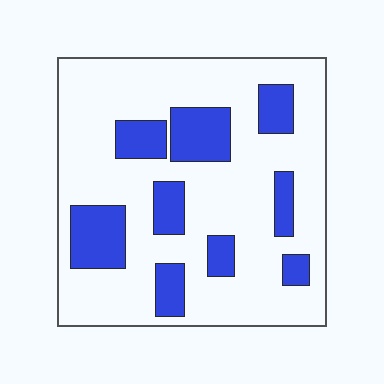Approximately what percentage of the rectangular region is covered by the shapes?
Approximately 25%.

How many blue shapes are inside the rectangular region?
9.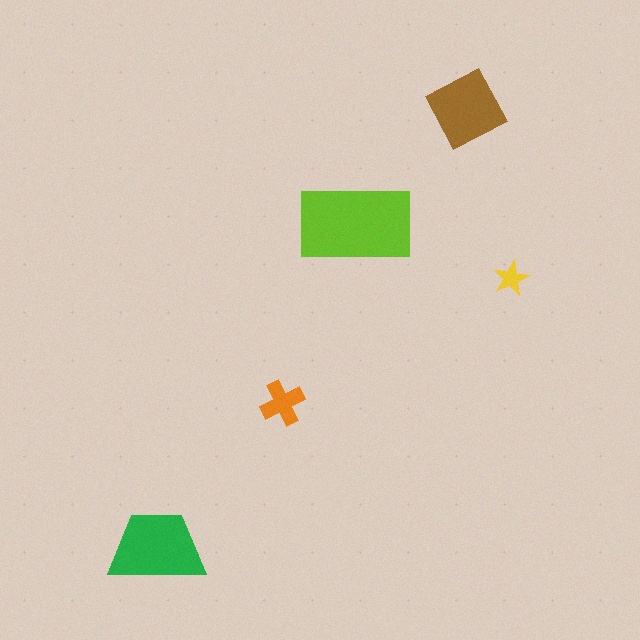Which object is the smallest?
The yellow star.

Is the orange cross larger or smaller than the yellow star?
Larger.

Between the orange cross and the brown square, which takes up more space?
The brown square.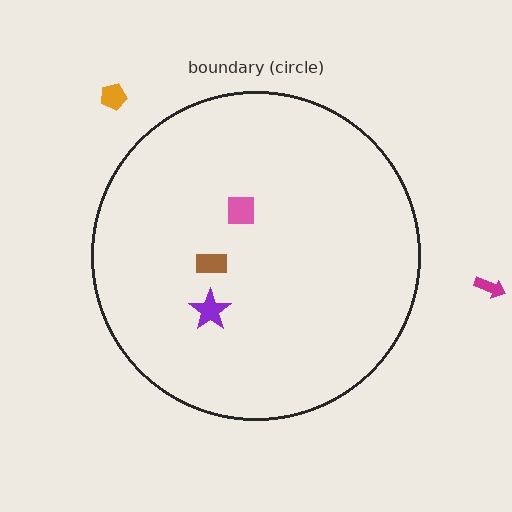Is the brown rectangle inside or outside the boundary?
Inside.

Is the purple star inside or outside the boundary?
Inside.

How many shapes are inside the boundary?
3 inside, 2 outside.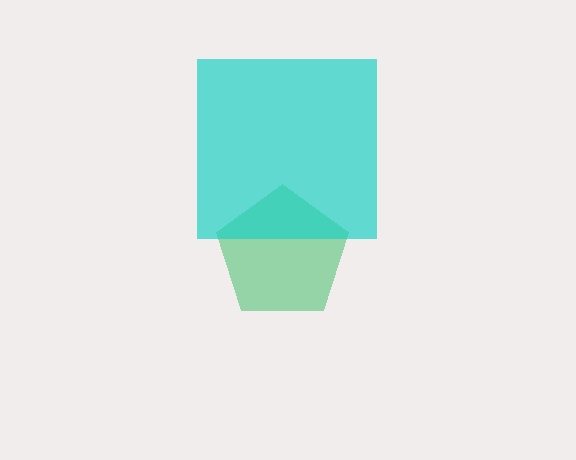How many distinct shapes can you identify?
There are 2 distinct shapes: a green pentagon, a cyan square.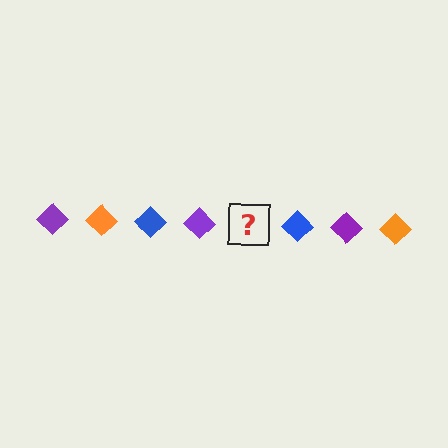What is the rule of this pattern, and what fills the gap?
The rule is that the pattern cycles through purple, orange, blue diamonds. The gap should be filled with an orange diamond.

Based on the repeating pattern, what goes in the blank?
The blank should be an orange diamond.